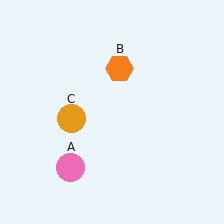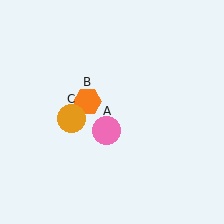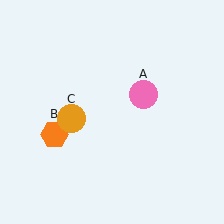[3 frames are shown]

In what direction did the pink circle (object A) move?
The pink circle (object A) moved up and to the right.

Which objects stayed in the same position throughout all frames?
Orange circle (object C) remained stationary.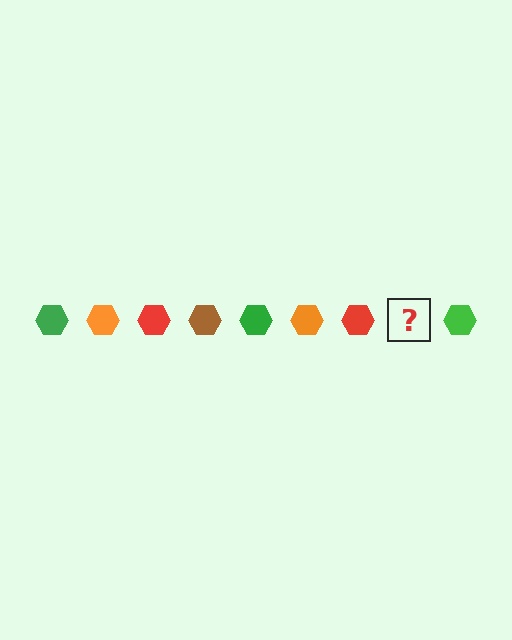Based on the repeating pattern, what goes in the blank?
The blank should be a brown hexagon.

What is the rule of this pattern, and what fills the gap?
The rule is that the pattern cycles through green, orange, red, brown hexagons. The gap should be filled with a brown hexagon.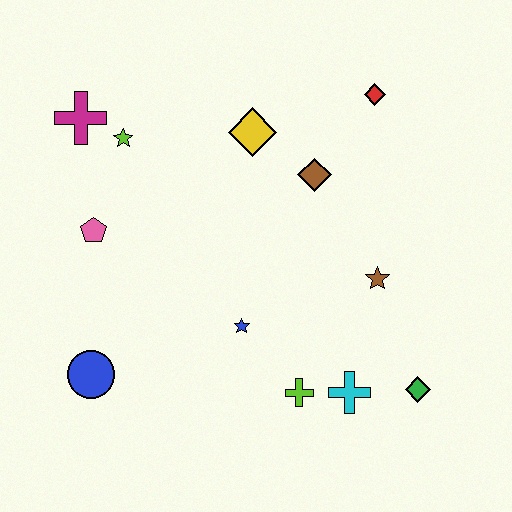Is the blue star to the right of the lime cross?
No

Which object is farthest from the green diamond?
The magenta cross is farthest from the green diamond.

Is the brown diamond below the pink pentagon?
No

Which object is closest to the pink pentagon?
The lime star is closest to the pink pentagon.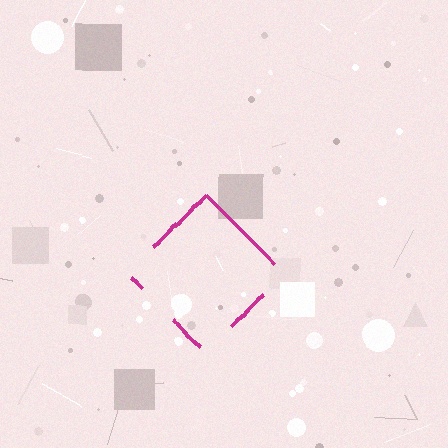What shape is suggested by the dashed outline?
The dashed outline suggests a diamond.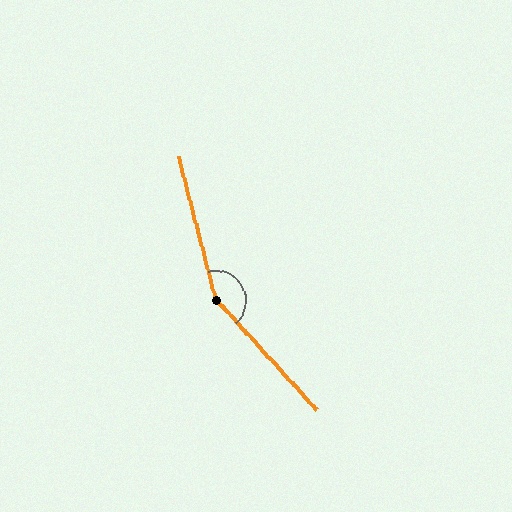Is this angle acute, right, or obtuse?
It is obtuse.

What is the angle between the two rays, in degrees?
Approximately 152 degrees.